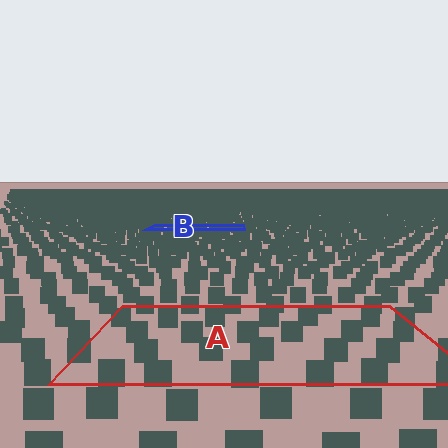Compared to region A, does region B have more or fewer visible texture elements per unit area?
Region B has more texture elements per unit area — they are packed more densely because it is farther away.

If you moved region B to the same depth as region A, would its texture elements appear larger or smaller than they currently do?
They would appear larger. At a closer depth, the same texture elements are projected at a bigger on-screen size.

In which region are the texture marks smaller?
The texture marks are smaller in region B, because it is farther away.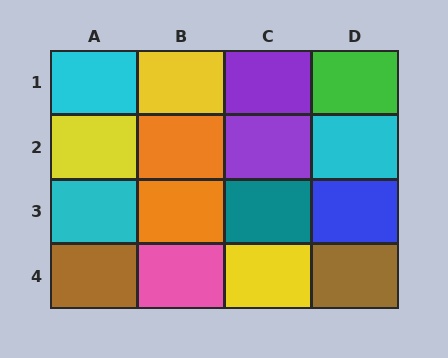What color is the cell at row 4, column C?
Yellow.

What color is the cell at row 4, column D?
Brown.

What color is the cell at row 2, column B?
Orange.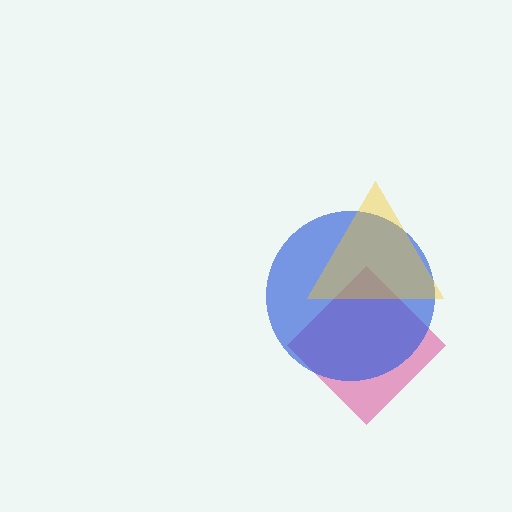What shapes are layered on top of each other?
The layered shapes are: a pink diamond, a blue circle, a yellow triangle.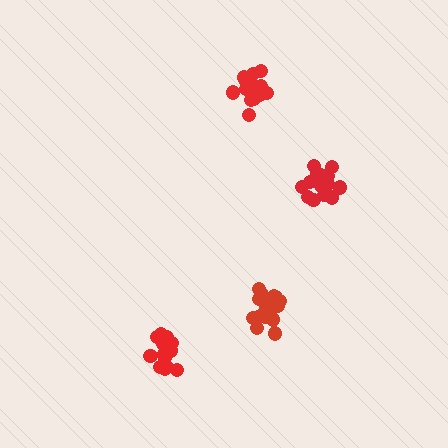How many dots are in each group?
Group 1: 19 dots, Group 2: 20 dots, Group 3: 18 dots, Group 4: 20 dots (77 total).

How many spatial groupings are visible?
There are 4 spatial groupings.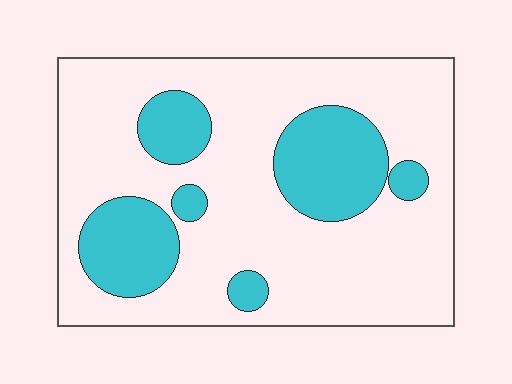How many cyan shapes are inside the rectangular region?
6.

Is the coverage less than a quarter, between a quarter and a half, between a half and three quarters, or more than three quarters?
Between a quarter and a half.